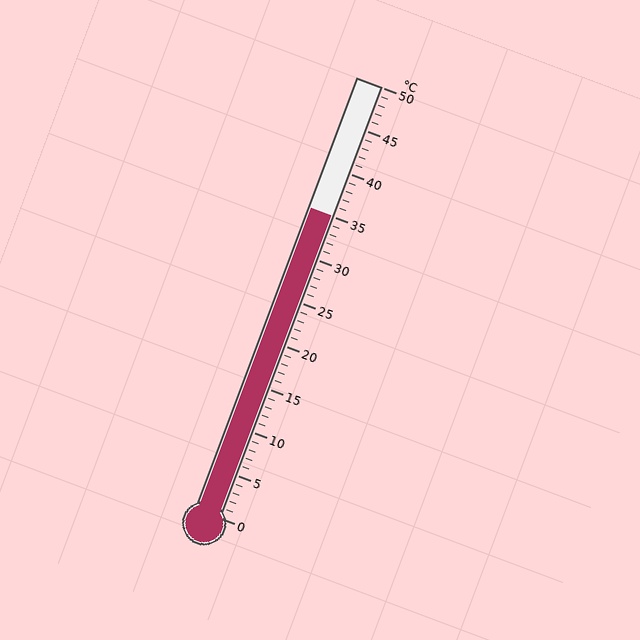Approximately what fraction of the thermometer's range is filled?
The thermometer is filled to approximately 70% of its range.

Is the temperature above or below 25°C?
The temperature is above 25°C.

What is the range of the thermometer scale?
The thermometer scale ranges from 0°C to 50°C.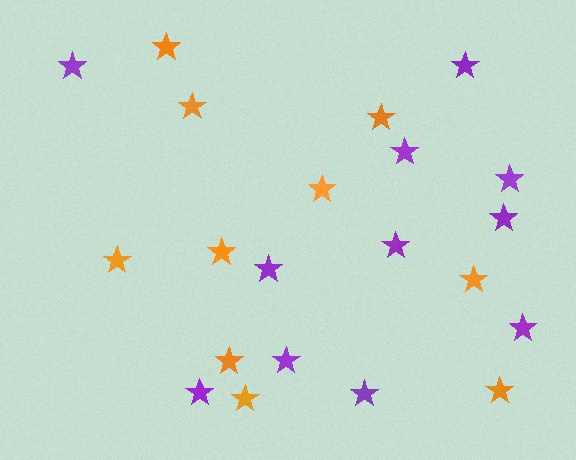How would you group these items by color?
There are 2 groups: one group of purple stars (11) and one group of orange stars (10).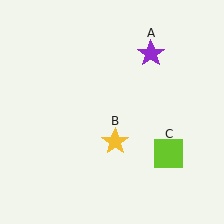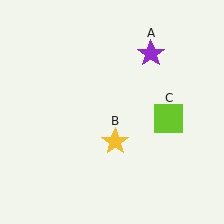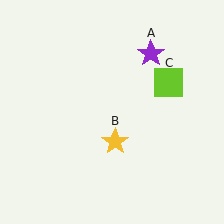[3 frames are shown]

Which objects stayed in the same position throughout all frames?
Purple star (object A) and yellow star (object B) remained stationary.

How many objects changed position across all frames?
1 object changed position: lime square (object C).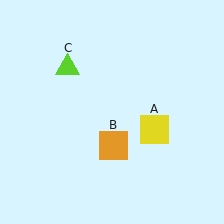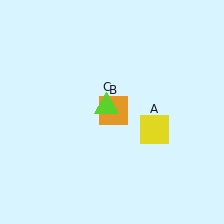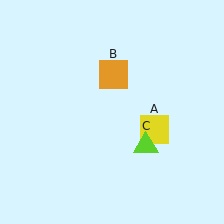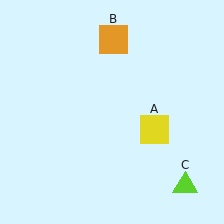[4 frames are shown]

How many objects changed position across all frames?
2 objects changed position: orange square (object B), lime triangle (object C).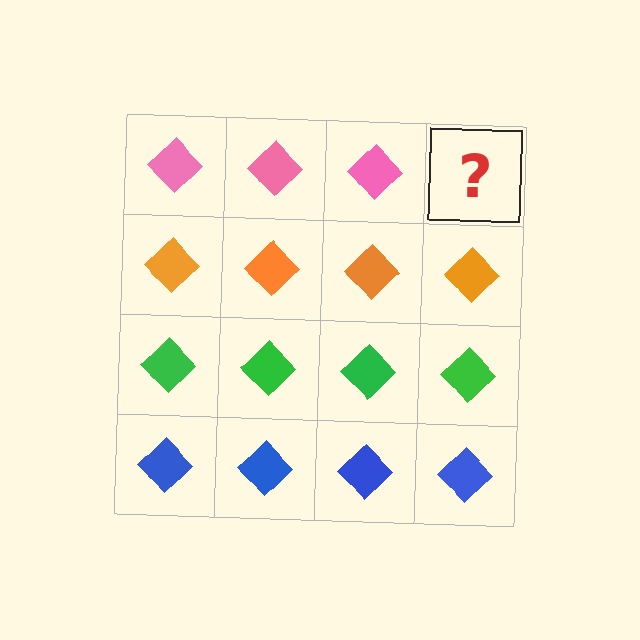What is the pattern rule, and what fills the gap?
The rule is that each row has a consistent color. The gap should be filled with a pink diamond.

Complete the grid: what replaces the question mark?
The question mark should be replaced with a pink diamond.